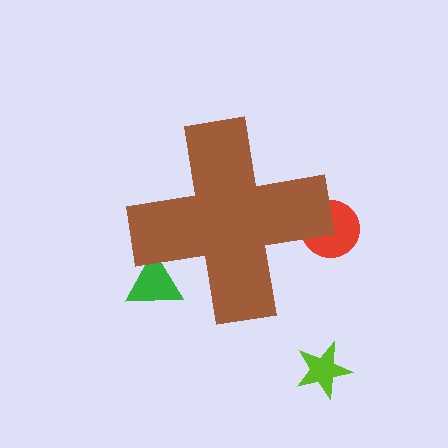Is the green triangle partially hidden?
Yes, the green triangle is partially hidden behind the brown cross.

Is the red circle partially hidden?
Yes, the red circle is partially hidden behind the brown cross.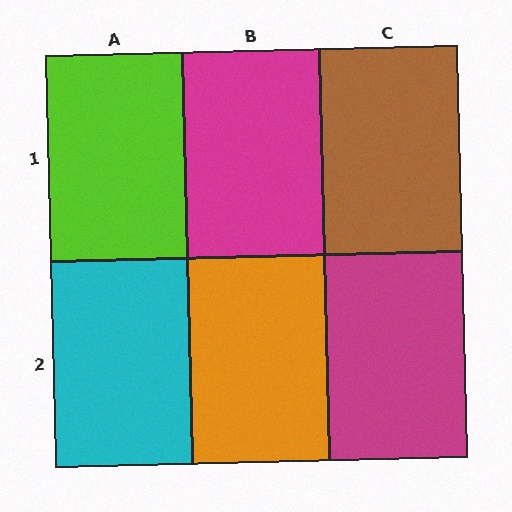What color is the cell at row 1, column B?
Magenta.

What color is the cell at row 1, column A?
Lime.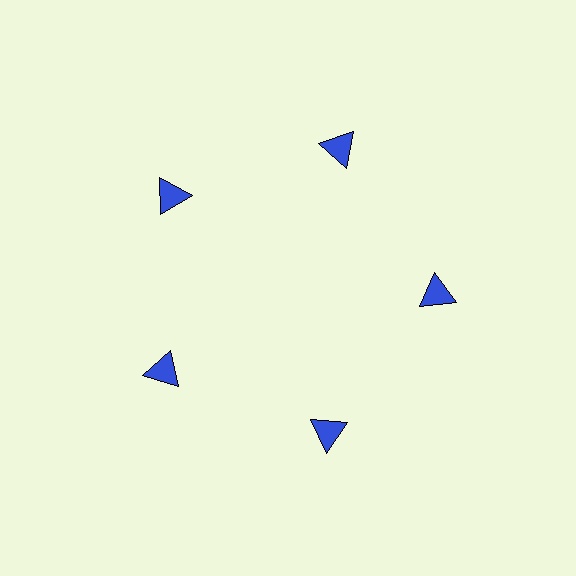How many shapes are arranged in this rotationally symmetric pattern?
There are 5 shapes, arranged in 5 groups of 1.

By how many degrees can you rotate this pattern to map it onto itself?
The pattern maps onto itself every 72 degrees of rotation.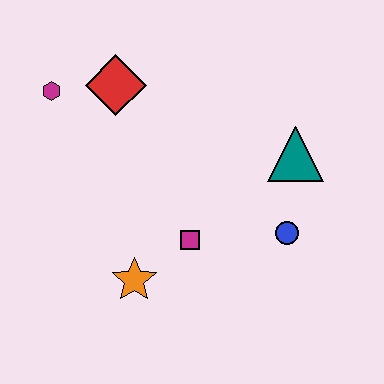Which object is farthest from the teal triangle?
The magenta hexagon is farthest from the teal triangle.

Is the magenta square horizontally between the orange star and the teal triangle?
Yes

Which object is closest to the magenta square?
The orange star is closest to the magenta square.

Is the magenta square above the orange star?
Yes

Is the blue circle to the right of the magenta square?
Yes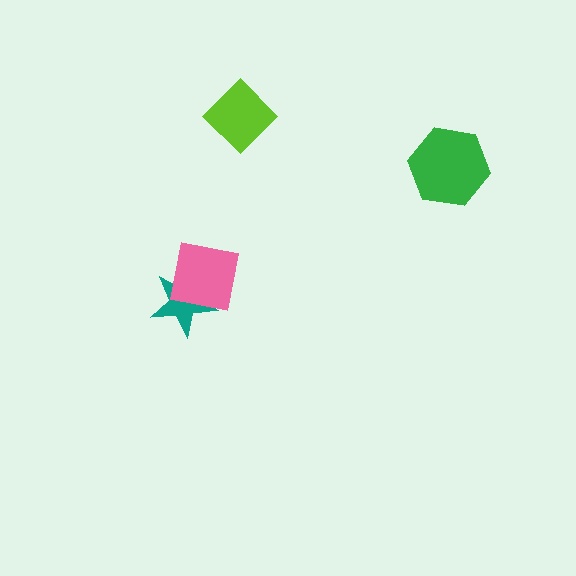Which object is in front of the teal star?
The pink square is in front of the teal star.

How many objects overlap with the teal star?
1 object overlaps with the teal star.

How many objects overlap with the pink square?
1 object overlaps with the pink square.